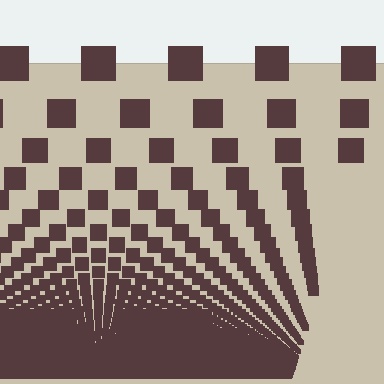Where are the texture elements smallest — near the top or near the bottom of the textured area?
Near the bottom.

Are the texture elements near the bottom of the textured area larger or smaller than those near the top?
Smaller. The gradient is inverted — elements near the bottom are smaller and denser.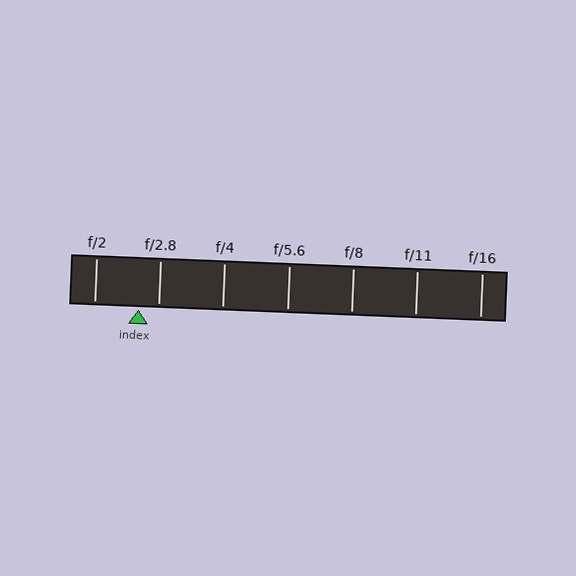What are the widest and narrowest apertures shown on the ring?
The widest aperture shown is f/2 and the narrowest is f/16.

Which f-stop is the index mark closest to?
The index mark is closest to f/2.8.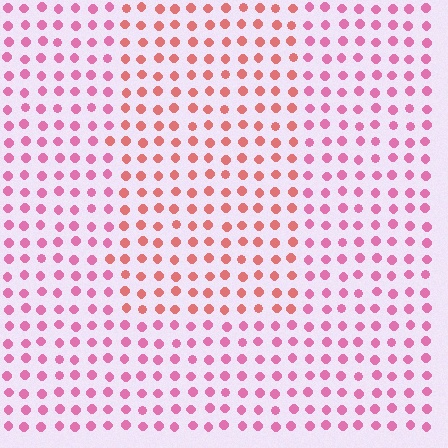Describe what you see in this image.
The image is filled with small pink elements in a uniform arrangement. A rectangle-shaped region is visible where the elements are tinted to a slightly different hue, forming a subtle color boundary.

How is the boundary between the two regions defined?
The boundary is defined purely by a slight shift in hue (about 32 degrees). Spacing, size, and orientation are identical on both sides.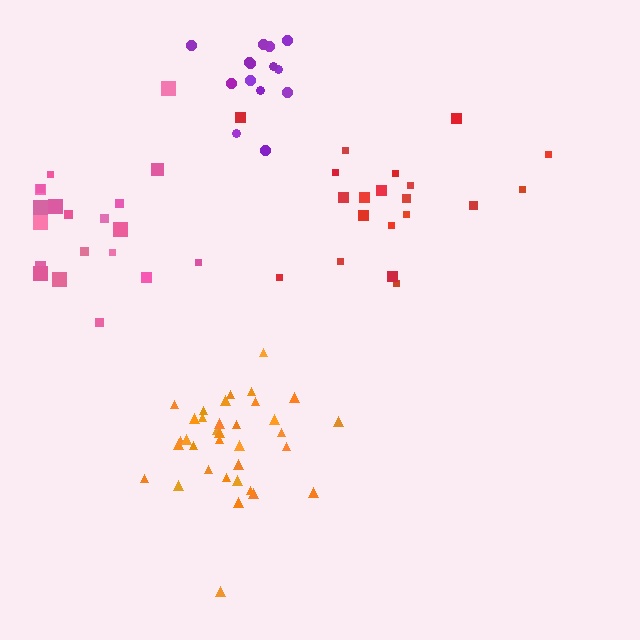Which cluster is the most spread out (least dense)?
Red.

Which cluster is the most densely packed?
Orange.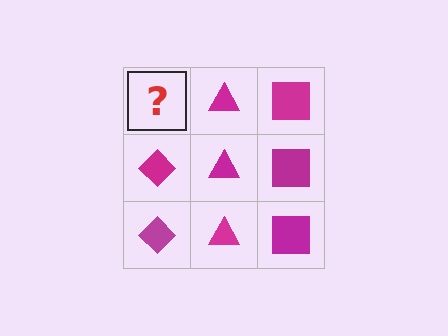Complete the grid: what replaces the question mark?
The question mark should be replaced with a magenta diamond.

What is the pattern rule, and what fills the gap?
The rule is that each column has a consistent shape. The gap should be filled with a magenta diamond.